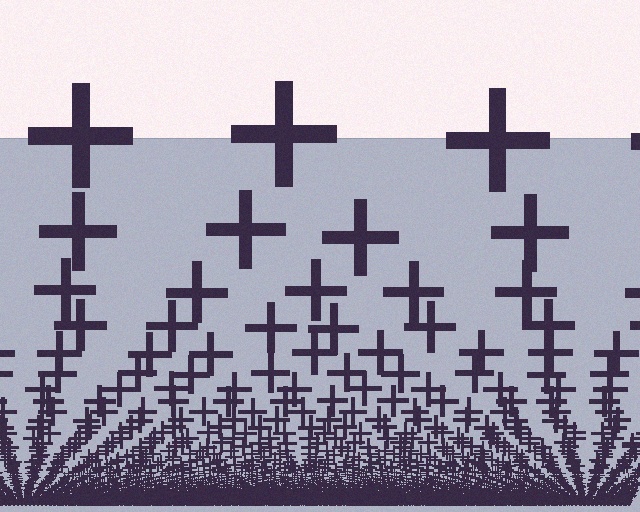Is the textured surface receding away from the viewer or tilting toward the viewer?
The surface appears to tilt toward the viewer. Texture elements get larger and sparser toward the top.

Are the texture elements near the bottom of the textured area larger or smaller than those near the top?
Smaller. The gradient is inverted — elements near the bottom are smaller and denser.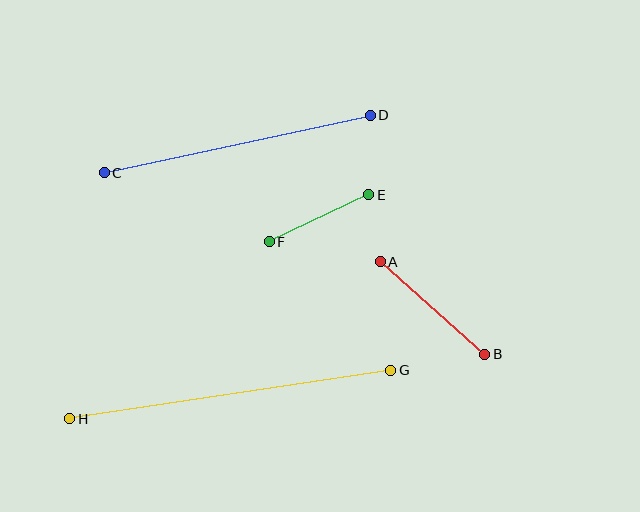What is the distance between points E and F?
The distance is approximately 110 pixels.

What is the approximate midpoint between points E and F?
The midpoint is at approximately (319, 218) pixels.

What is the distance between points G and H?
The distance is approximately 325 pixels.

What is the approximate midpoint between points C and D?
The midpoint is at approximately (237, 144) pixels.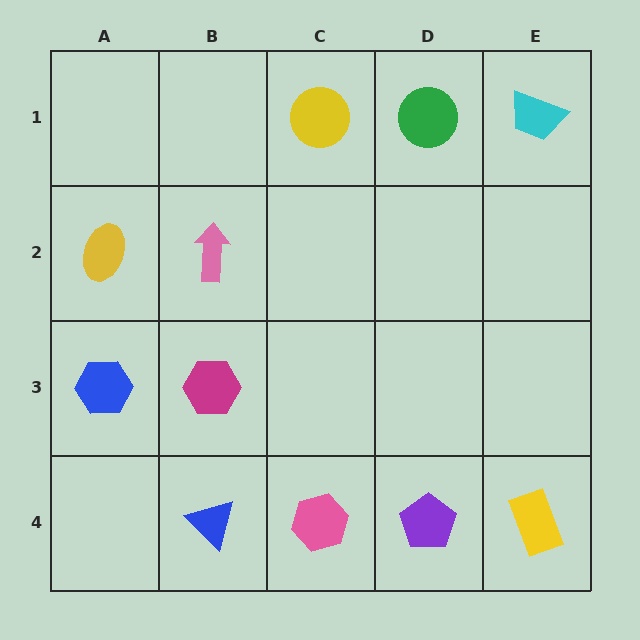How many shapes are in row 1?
3 shapes.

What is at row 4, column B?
A blue triangle.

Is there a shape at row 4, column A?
No, that cell is empty.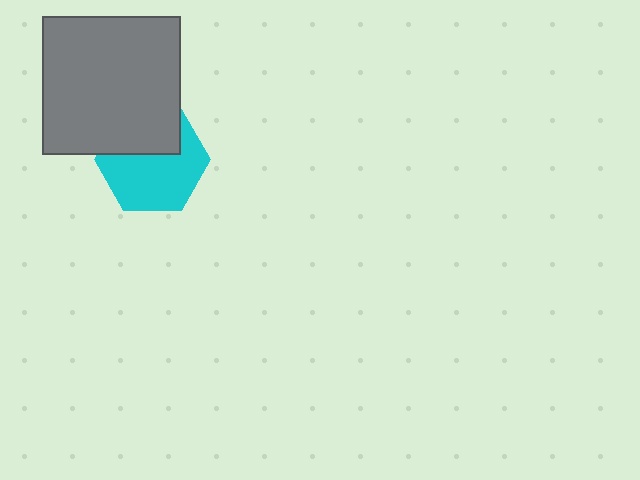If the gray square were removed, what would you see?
You would see the complete cyan hexagon.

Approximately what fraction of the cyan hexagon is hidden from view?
Roughly 37% of the cyan hexagon is hidden behind the gray square.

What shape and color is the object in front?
The object in front is a gray square.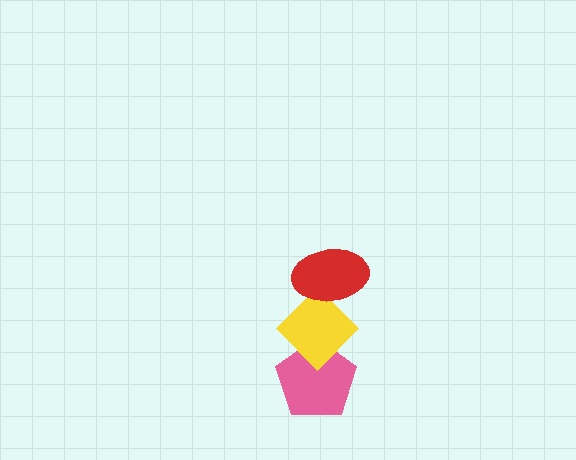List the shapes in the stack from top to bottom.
From top to bottom: the red ellipse, the yellow diamond, the pink pentagon.